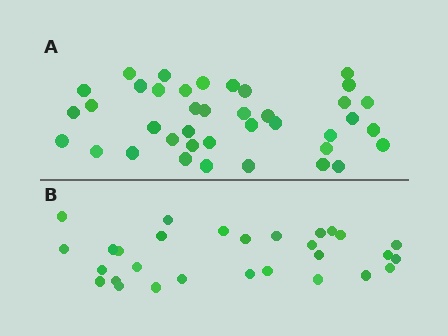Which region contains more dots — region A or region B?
Region A (the top region) has more dots.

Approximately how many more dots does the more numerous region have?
Region A has roughly 10 or so more dots than region B.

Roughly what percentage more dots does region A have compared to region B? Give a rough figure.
About 35% more.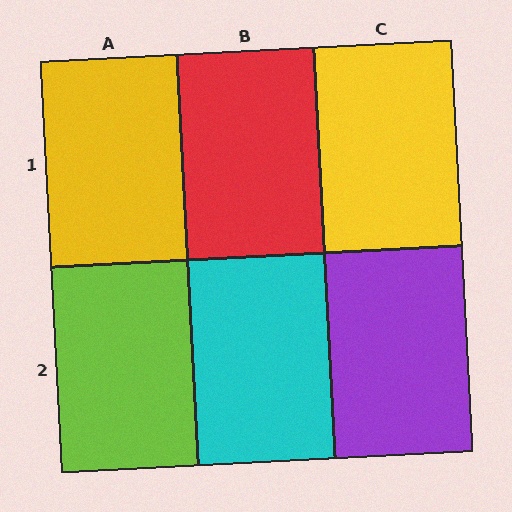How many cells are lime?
1 cell is lime.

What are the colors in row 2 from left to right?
Lime, cyan, purple.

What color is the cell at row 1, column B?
Red.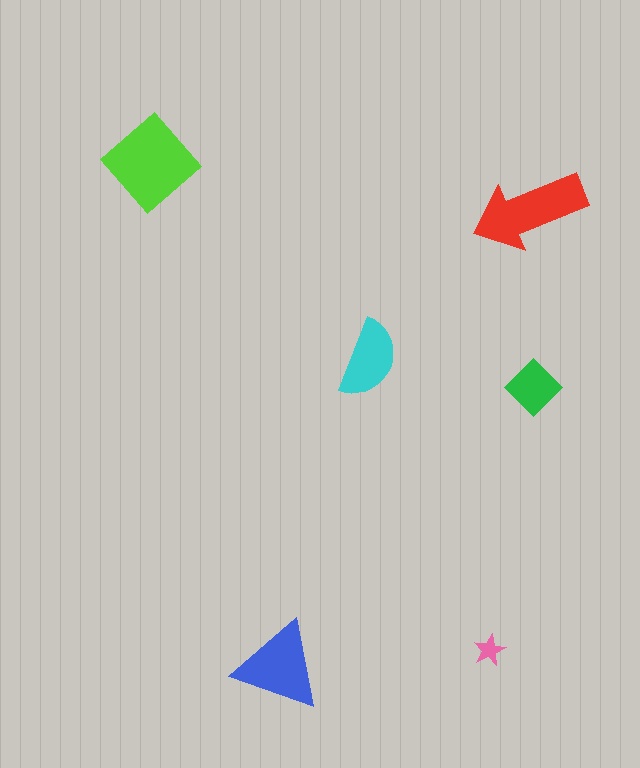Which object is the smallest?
The pink star.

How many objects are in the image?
There are 6 objects in the image.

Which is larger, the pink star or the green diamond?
The green diamond.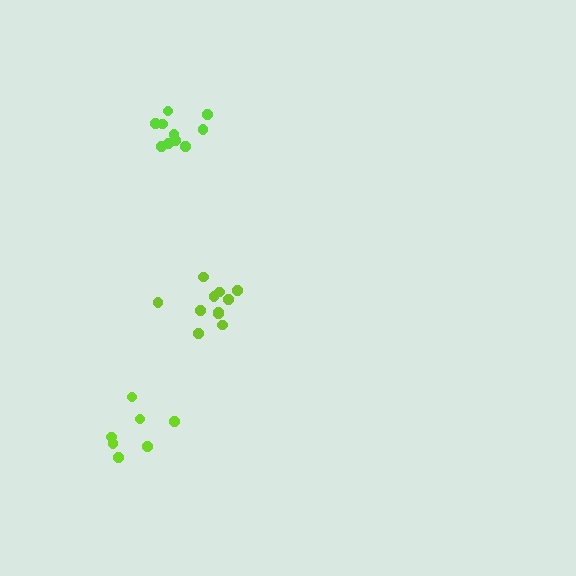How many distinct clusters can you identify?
There are 3 distinct clusters.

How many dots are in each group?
Group 1: 11 dots, Group 2: 7 dots, Group 3: 10 dots (28 total).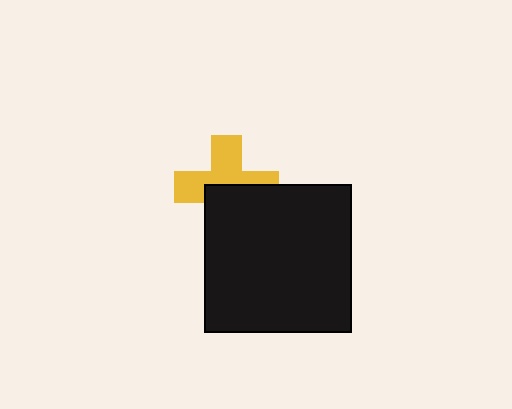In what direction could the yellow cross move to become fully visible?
The yellow cross could move up. That would shift it out from behind the black square entirely.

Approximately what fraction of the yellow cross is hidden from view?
Roughly 47% of the yellow cross is hidden behind the black square.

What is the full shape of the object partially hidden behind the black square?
The partially hidden object is a yellow cross.